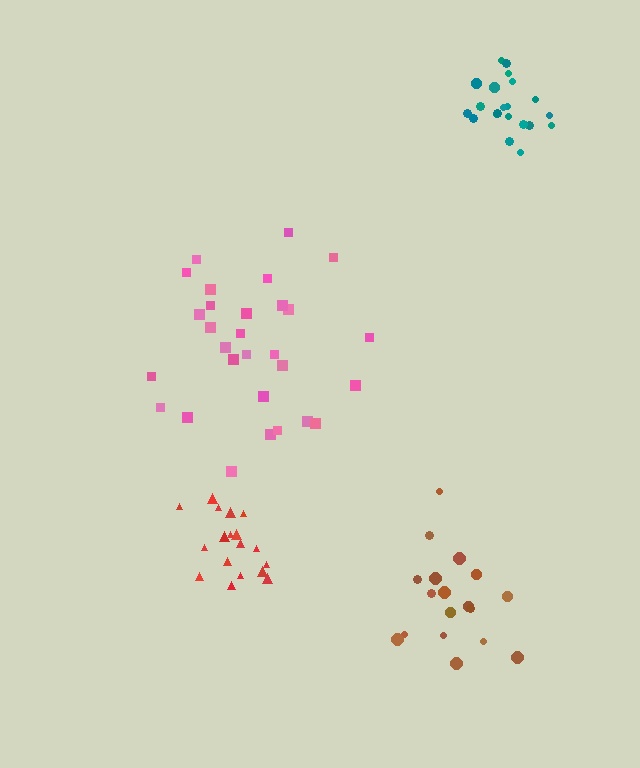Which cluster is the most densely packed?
Teal.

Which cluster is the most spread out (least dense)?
Pink.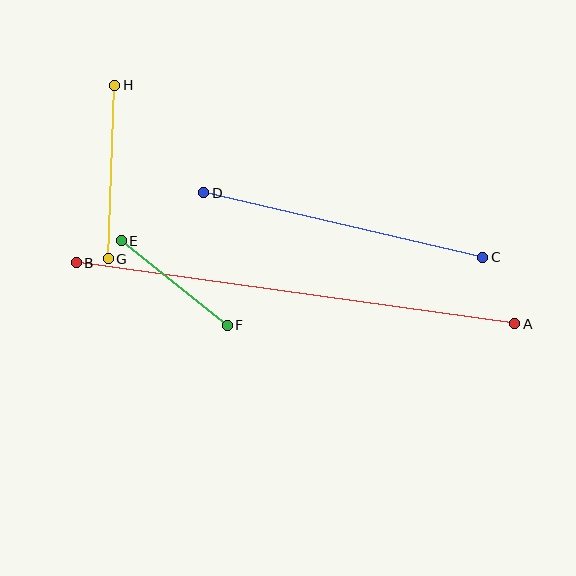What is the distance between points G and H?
The distance is approximately 174 pixels.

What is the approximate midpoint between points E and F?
The midpoint is at approximately (174, 283) pixels.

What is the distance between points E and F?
The distance is approximately 135 pixels.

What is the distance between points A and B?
The distance is approximately 443 pixels.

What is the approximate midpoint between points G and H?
The midpoint is at approximately (111, 172) pixels.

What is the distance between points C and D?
The distance is approximately 286 pixels.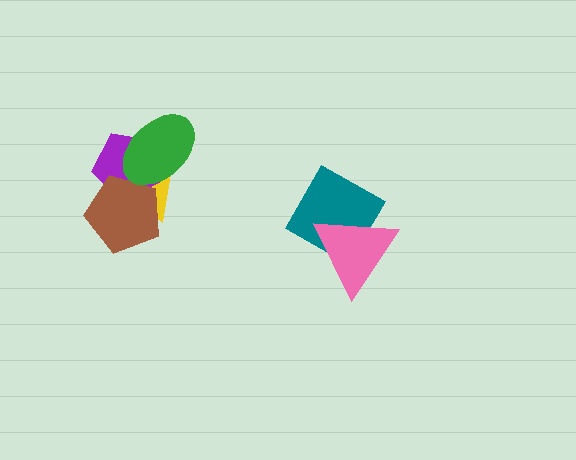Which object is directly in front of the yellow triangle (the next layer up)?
The purple pentagon is directly in front of the yellow triangle.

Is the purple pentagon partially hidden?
Yes, it is partially covered by another shape.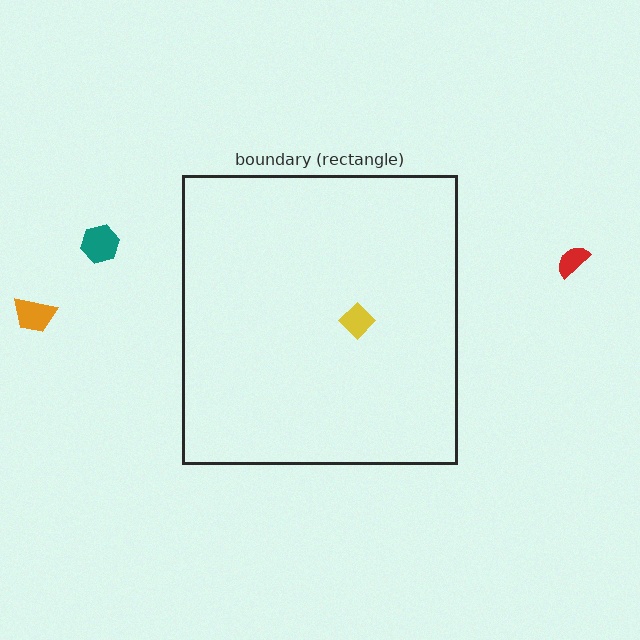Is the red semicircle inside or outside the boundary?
Outside.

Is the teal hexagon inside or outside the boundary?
Outside.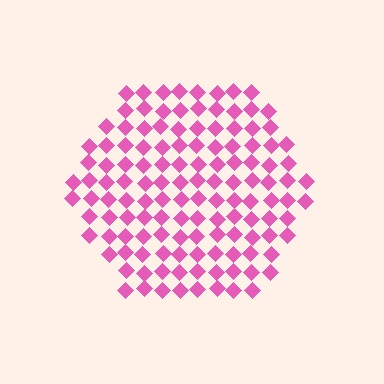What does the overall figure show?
The overall figure shows a hexagon.